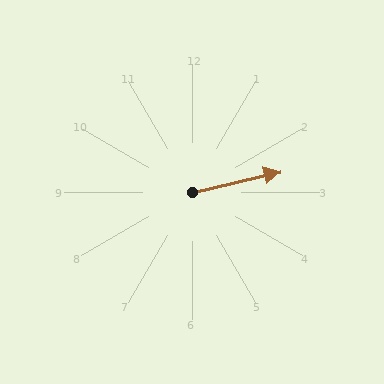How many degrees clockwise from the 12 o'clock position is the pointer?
Approximately 77 degrees.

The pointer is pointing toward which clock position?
Roughly 3 o'clock.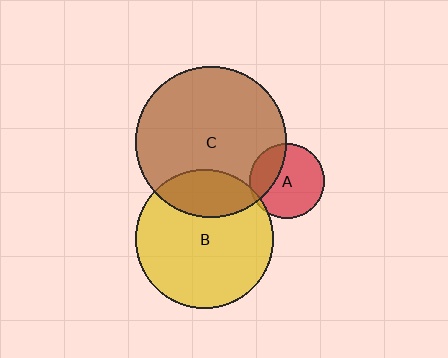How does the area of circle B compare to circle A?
Approximately 3.5 times.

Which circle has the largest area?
Circle C (brown).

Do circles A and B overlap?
Yes.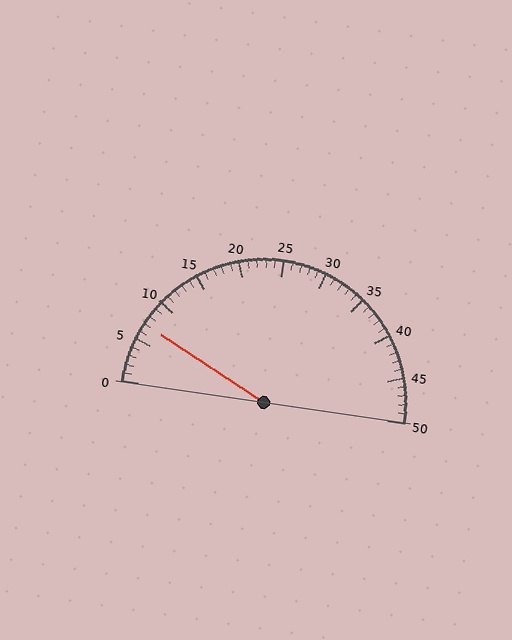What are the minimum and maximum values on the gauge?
The gauge ranges from 0 to 50.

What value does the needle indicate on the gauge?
The needle indicates approximately 7.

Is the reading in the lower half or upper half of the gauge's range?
The reading is in the lower half of the range (0 to 50).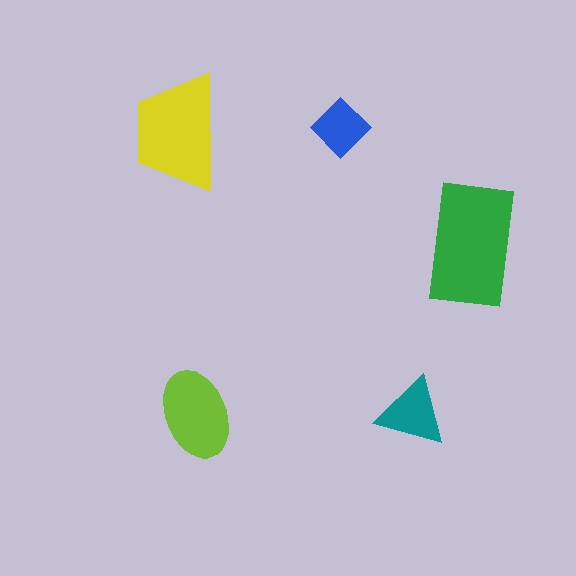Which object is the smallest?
The blue diamond.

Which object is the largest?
The green rectangle.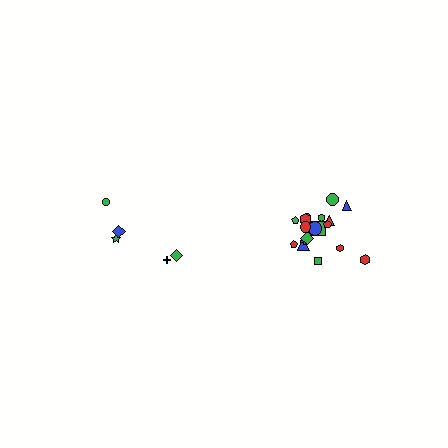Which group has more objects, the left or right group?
The right group.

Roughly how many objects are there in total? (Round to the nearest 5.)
Roughly 25 objects in total.